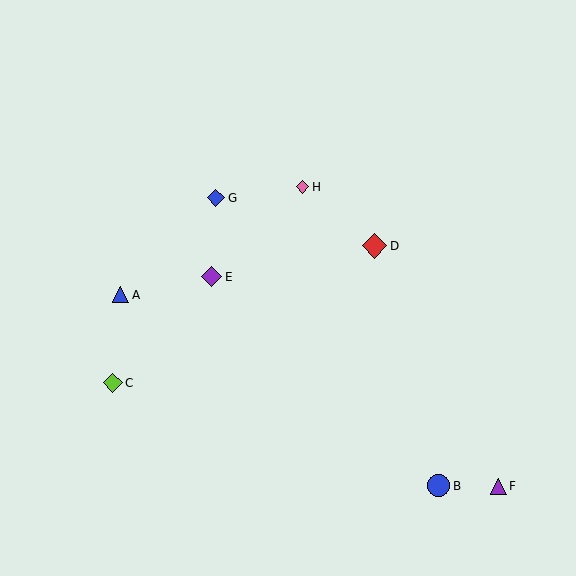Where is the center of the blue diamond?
The center of the blue diamond is at (216, 198).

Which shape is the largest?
The red diamond (labeled D) is the largest.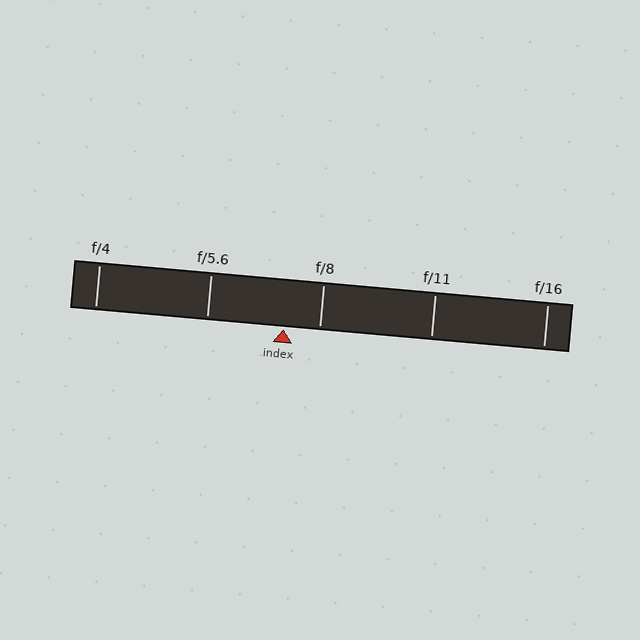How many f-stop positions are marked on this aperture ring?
There are 5 f-stop positions marked.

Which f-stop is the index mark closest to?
The index mark is closest to f/8.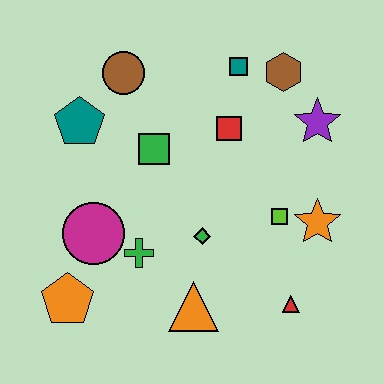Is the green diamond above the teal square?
No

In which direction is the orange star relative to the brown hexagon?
The orange star is below the brown hexagon.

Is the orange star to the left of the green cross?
No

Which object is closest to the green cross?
The magenta circle is closest to the green cross.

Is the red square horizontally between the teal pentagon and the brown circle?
No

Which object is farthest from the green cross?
The brown hexagon is farthest from the green cross.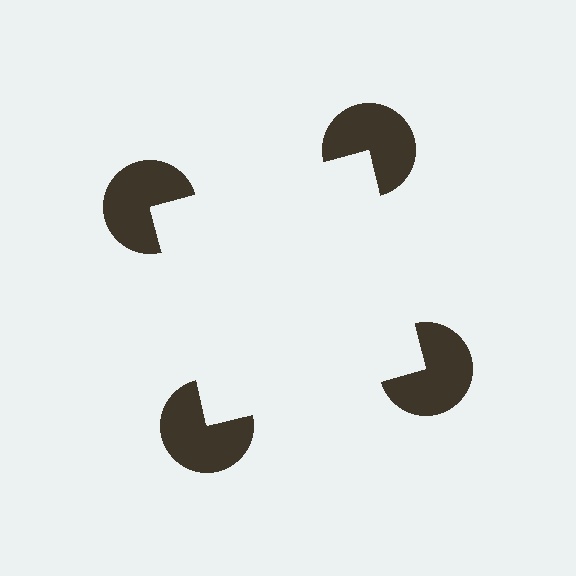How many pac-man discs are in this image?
There are 4 — one at each vertex of the illusory square.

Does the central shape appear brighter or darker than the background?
It typically appears slightly brighter than the background, even though no actual brightness change is drawn.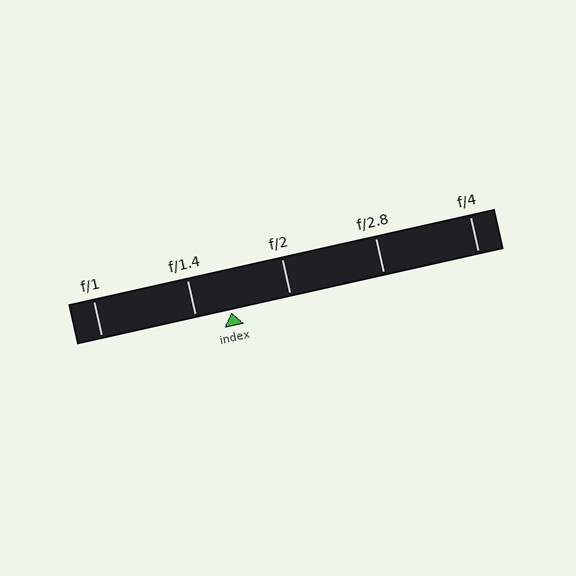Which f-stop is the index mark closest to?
The index mark is closest to f/1.4.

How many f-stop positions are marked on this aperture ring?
There are 5 f-stop positions marked.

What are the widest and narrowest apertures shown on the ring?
The widest aperture shown is f/1 and the narrowest is f/4.